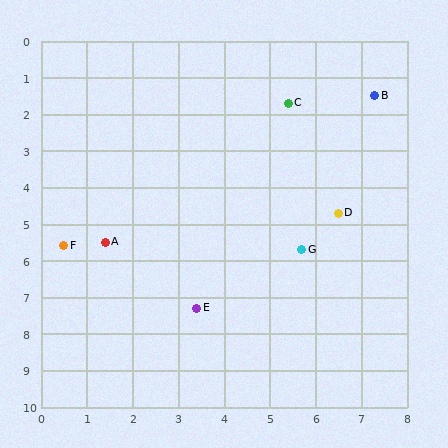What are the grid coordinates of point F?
Point F is at approximately (0.5, 5.6).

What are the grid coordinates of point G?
Point G is at approximately (5.7, 5.7).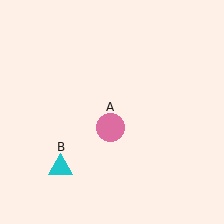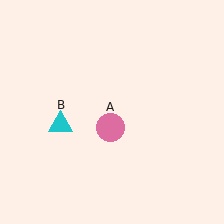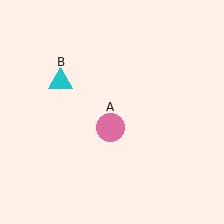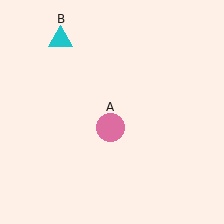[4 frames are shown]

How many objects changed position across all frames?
1 object changed position: cyan triangle (object B).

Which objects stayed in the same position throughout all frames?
Pink circle (object A) remained stationary.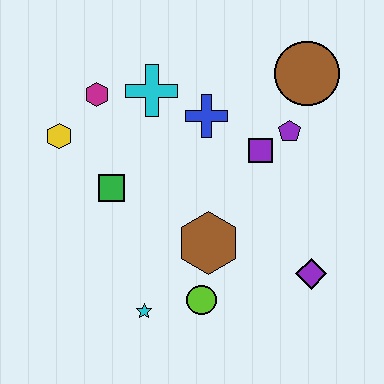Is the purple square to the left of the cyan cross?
No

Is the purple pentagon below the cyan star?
No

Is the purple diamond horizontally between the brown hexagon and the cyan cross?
No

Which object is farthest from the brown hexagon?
The brown circle is farthest from the brown hexagon.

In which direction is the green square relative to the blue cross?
The green square is to the left of the blue cross.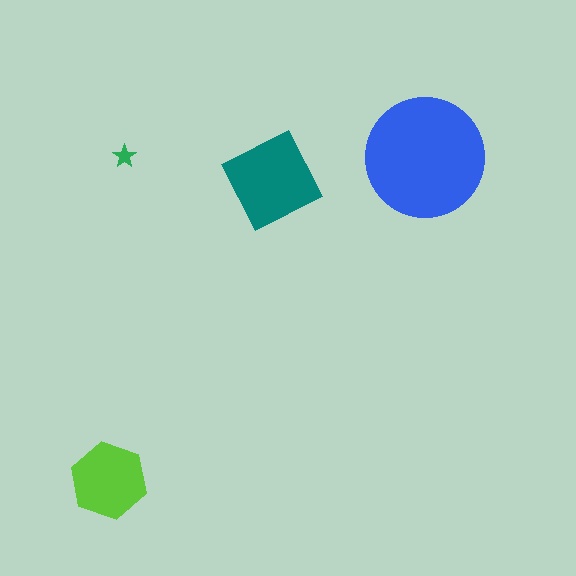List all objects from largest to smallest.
The blue circle, the teal square, the lime hexagon, the green star.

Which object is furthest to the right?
The blue circle is rightmost.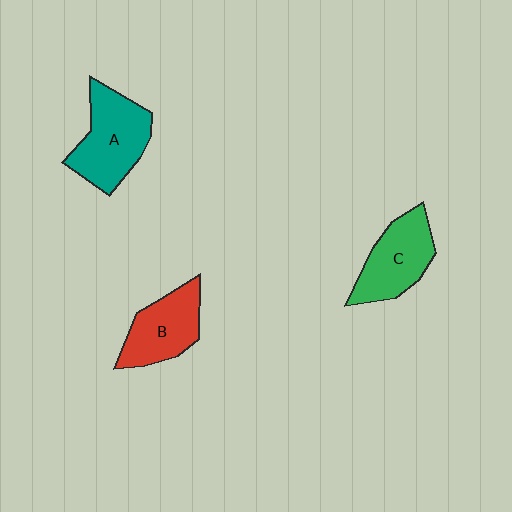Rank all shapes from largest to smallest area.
From largest to smallest: A (teal), C (green), B (red).